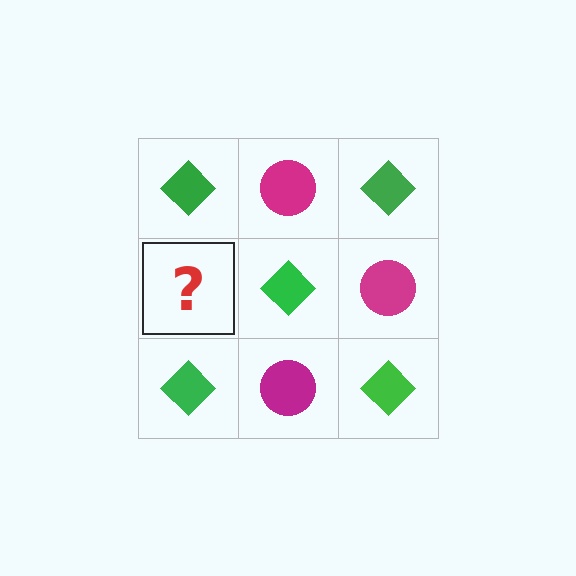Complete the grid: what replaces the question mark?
The question mark should be replaced with a magenta circle.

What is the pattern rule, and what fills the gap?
The rule is that it alternates green diamond and magenta circle in a checkerboard pattern. The gap should be filled with a magenta circle.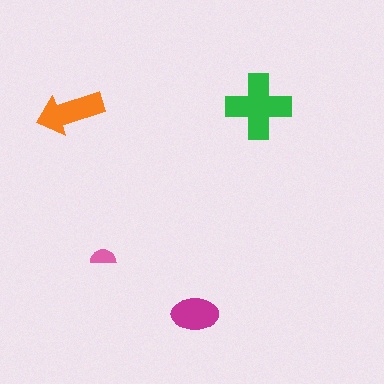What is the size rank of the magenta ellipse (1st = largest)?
3rd.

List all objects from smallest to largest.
The pink semicircle, the magenta ellipse, the orange arrow, the green cross.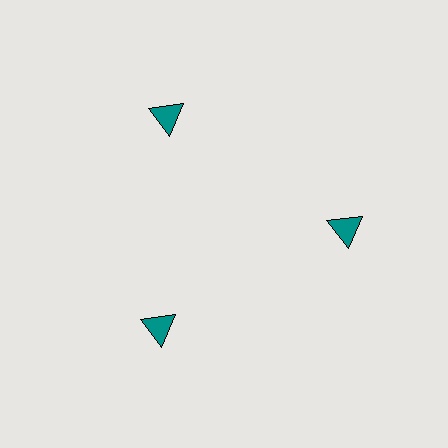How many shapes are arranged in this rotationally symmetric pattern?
There are 3 shapes, arranged in 3 groups of 1.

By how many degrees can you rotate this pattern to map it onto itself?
The pattern maps onto itself every 120 degrees of rotation.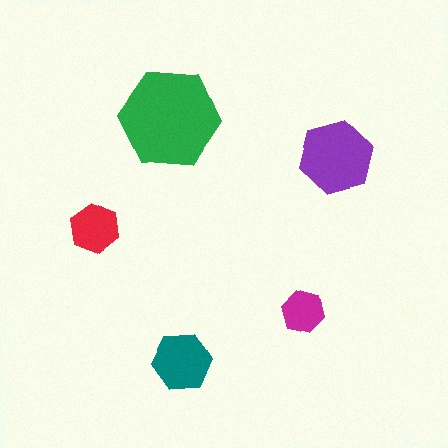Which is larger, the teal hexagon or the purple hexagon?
The purple one.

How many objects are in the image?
There are 5 objects in the image.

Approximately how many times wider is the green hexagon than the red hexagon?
About 2 times wider.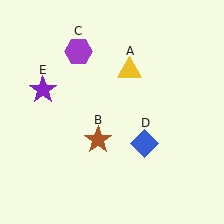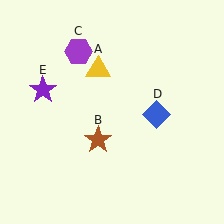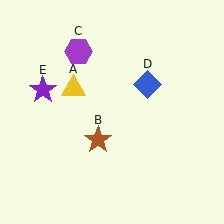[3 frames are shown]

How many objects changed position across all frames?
2 objects changed position: yellow triangle (object A), blue diamond (object D).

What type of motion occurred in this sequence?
The yellow triangle (object A), blue diamond (object D) rotated counterclockwise around the center of the scene.